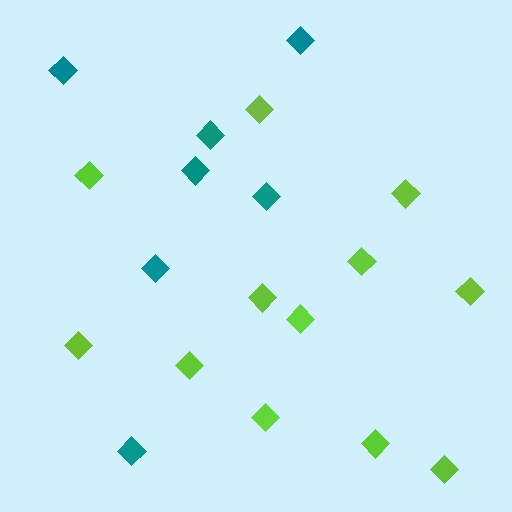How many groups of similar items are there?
There are 2 groups: one group of teal diamonds (7) and one group of lime diamonds (12).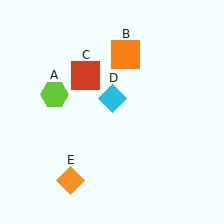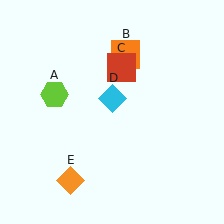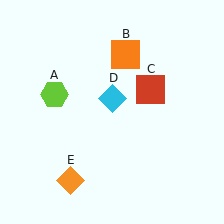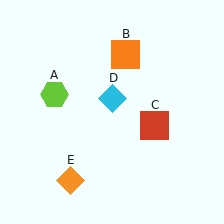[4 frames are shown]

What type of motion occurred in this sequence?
The red square (object C) rotated clockwise around the center of the scene.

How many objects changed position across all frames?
1 object changed position: red square (object C).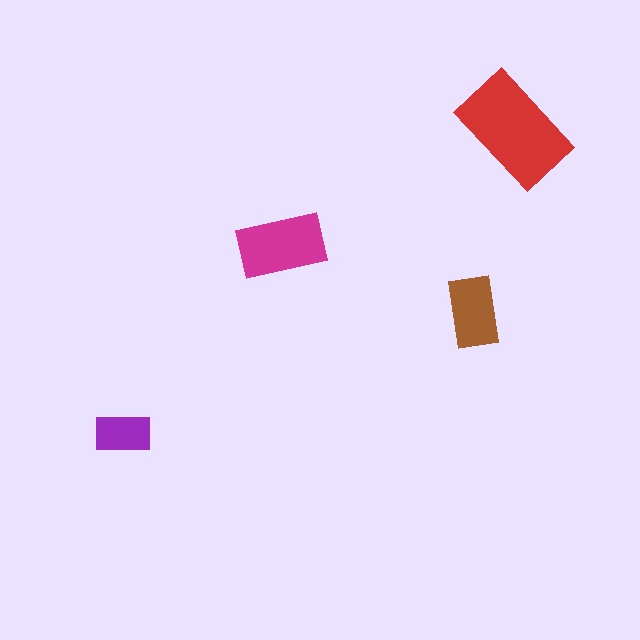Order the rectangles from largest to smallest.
the red one, the magenta one, the brown one, the purple one.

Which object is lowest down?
The purple rectangle is bottommost.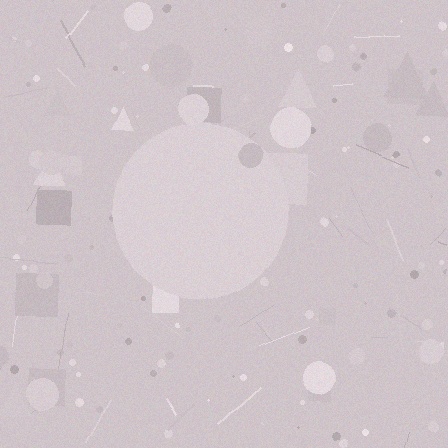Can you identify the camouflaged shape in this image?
The camouflaged shape is a circle.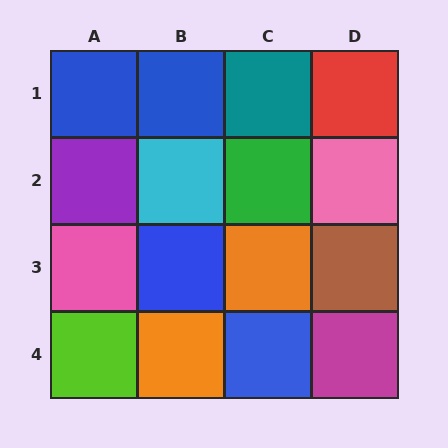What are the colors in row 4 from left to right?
Lime, orange, blue, magenta.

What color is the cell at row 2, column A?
Purple.